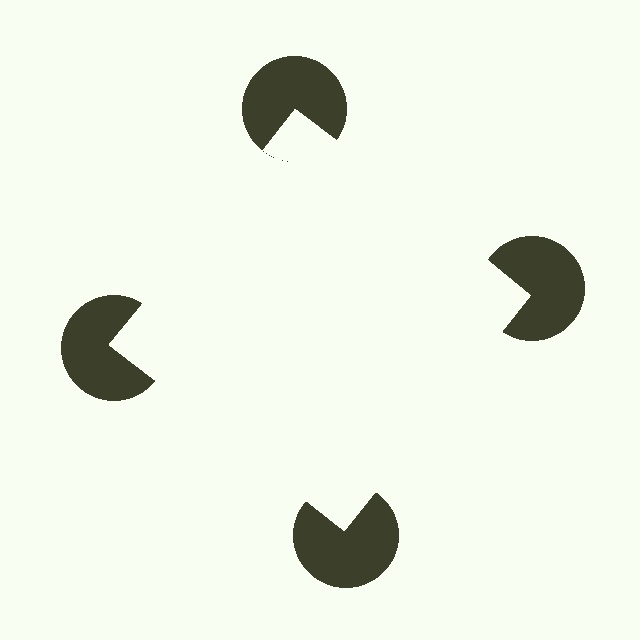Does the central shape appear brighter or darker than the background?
It typically appears slightly brighter than the background, even though no actual brightness change is drawn.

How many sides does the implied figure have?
4 sides.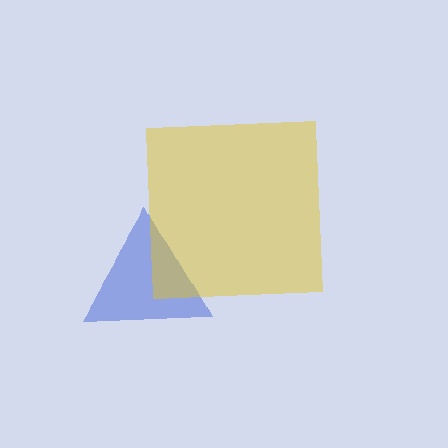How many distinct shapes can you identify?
There are 2 distinct shapes: a blue triangle, a yellow square.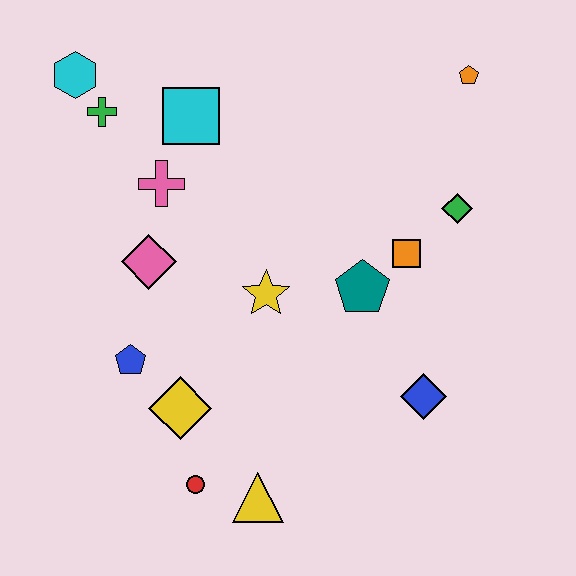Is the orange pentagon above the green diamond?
Yes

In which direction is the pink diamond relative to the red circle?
The pink diamond is above the red circle.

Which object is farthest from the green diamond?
The cyan hexagon is farthest from the green diamond.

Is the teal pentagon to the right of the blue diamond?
No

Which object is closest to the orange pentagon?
The green diamond is closest to the orange pentagon.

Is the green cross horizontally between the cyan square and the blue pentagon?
No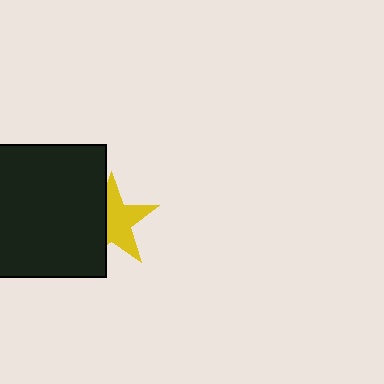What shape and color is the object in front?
The object in front is a black rectangle.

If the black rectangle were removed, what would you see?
You would see the complete yellow star.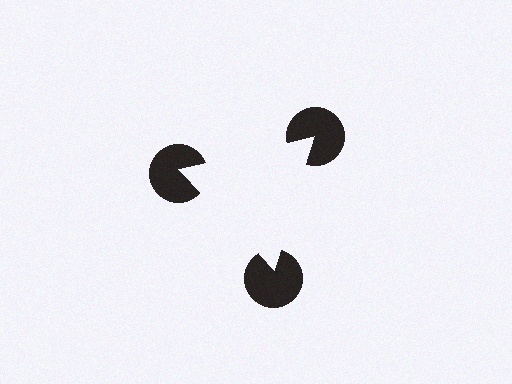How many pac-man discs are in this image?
There are 3 — one at each vertex of the illusory triangle.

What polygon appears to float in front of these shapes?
An illusory triangle — its edges are inferred from the aligned wedge cuts in the pac-man discs, not physically drawn.